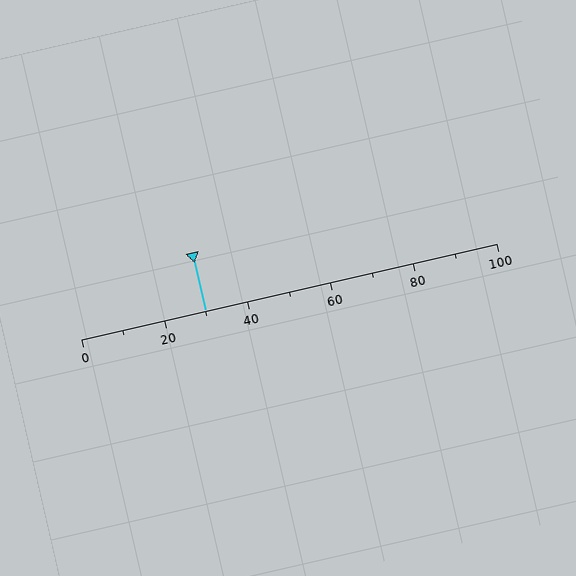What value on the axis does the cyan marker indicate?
The marker indicates approximately 30.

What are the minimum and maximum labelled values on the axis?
The axis runs from 0 to 100.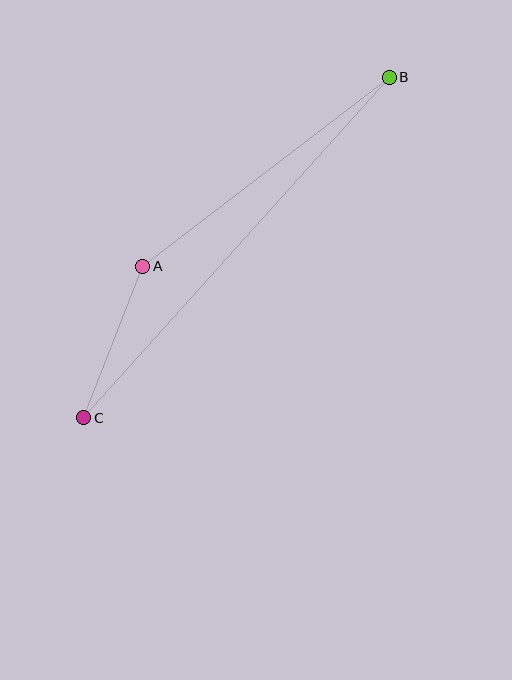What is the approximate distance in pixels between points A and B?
The distance between A and B is approximately 311 pixels.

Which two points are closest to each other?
Points A and C are closest to each other.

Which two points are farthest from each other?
Points B and C are farthest from each other.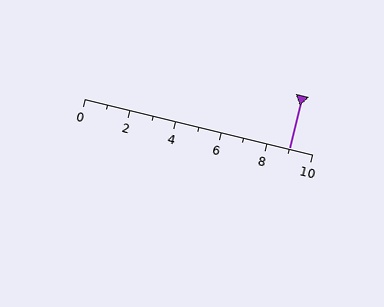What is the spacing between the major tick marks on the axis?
The major ticks are spaced 2 apart.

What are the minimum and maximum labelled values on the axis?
The axis runs from 0 to 10.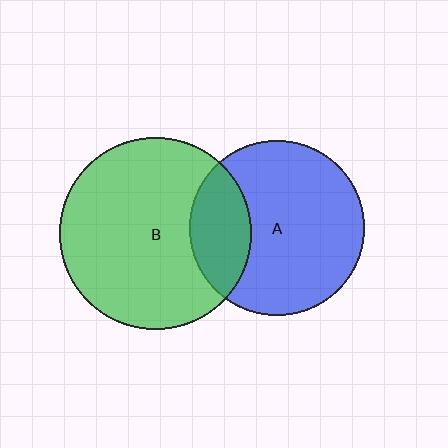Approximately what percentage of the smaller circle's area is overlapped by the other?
Approximately 25%.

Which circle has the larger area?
Circle B (green).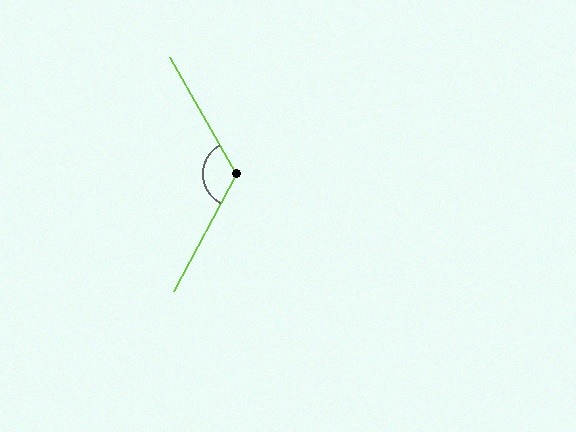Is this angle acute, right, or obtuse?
It is obtuse.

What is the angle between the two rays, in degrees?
Approximately 122 degrees.